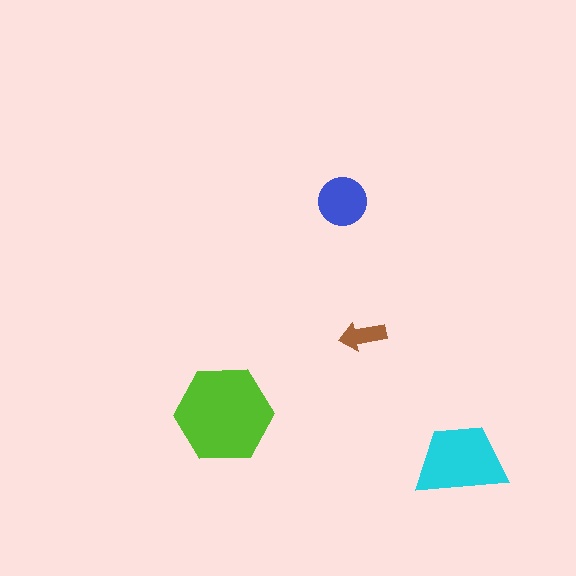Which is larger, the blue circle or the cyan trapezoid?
The cyan trapezoid.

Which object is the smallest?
The brown arrow.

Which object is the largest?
The lime hexagon.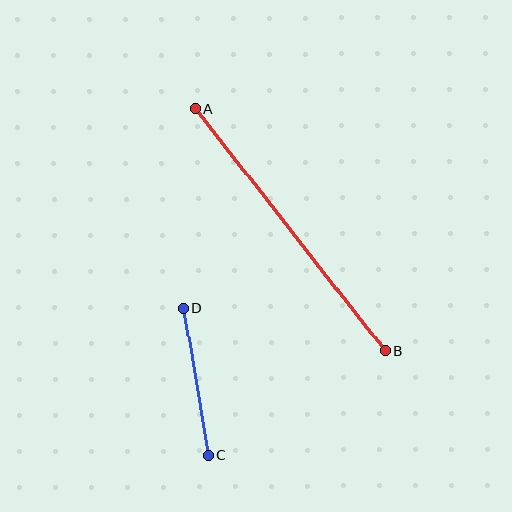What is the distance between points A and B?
The distance is approximately 307 pixels.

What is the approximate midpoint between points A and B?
The midpoint is at approximately (290, 230) pixels.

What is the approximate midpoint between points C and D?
The midpoint is at approximately (196, 382) pixels.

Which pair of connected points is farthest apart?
Points A and B are farthest apart.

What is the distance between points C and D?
The distance is approximately 149 pixels.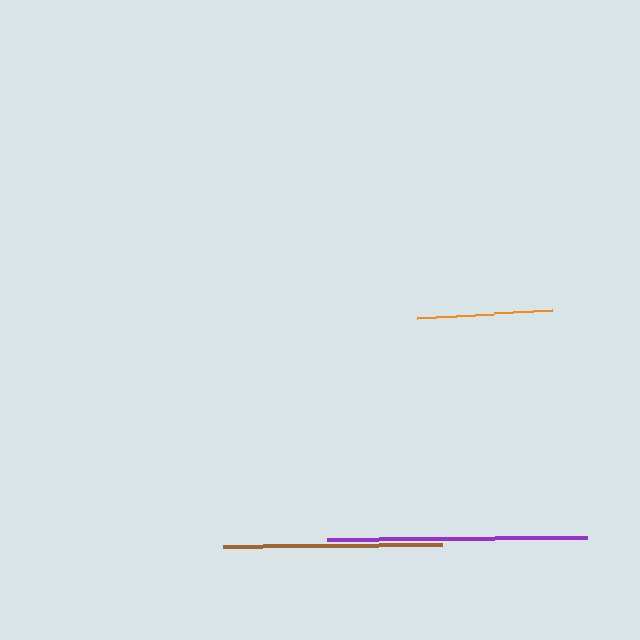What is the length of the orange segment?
The orange segment is approximately 135 pixels long.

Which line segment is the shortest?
The orange line is the shortest at approximately 135 pixels.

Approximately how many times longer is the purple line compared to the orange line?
The purple line is approximately 1.9 times the length of the orange line.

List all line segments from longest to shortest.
From longest to shortest: purple, brown, orange.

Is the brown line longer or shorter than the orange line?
The brown line is longer than the orange line.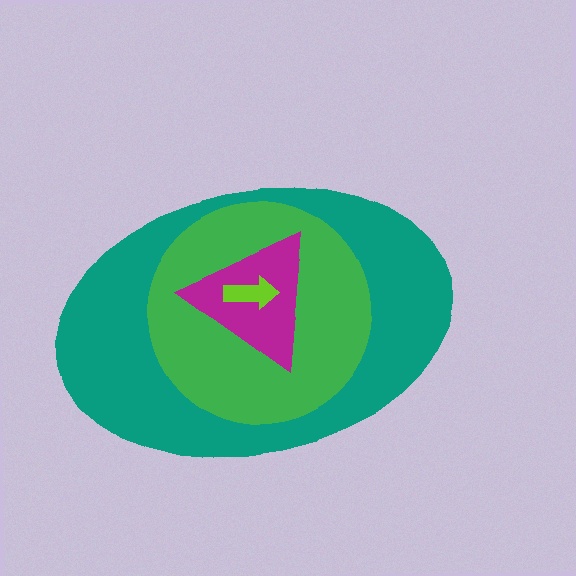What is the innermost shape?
The lime arrow.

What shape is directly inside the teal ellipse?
The green circle.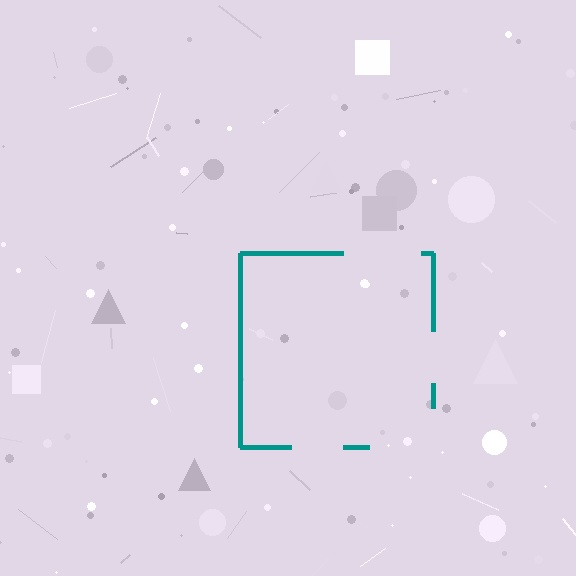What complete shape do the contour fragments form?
The contour fragments form a square.